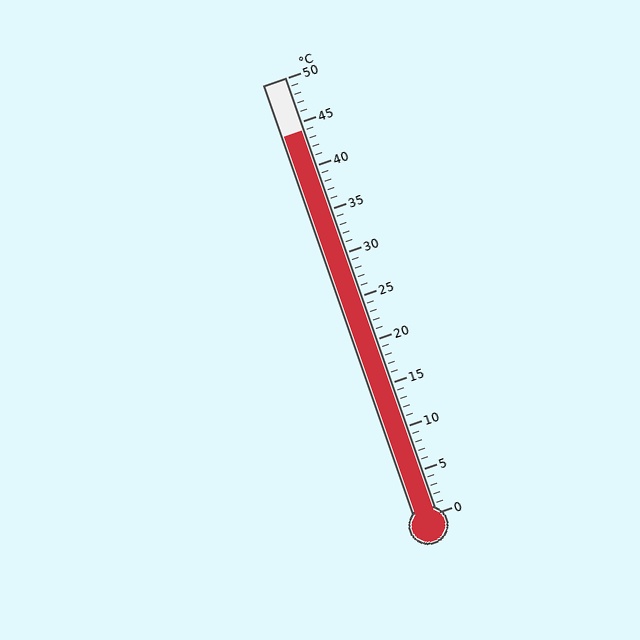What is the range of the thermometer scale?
The thermometer scale ranges from 0°C to 50°C.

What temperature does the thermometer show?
The thermometer shows approximately 44°C.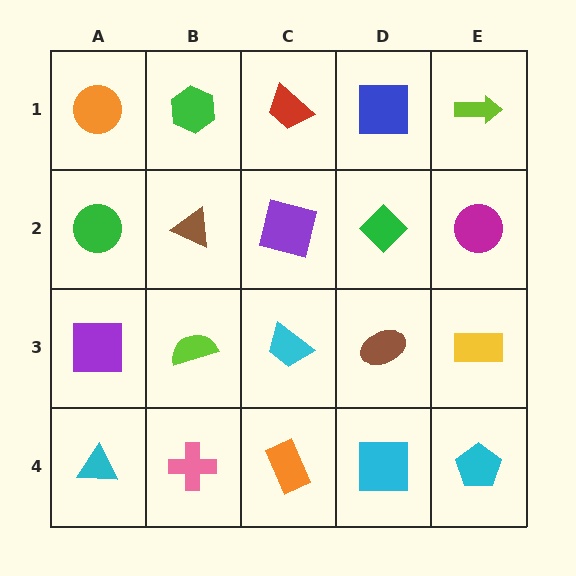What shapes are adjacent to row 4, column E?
A yellow rectangle (row 3, column E), a cyan square (row 4, column D).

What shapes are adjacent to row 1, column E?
A magenta circle (row 2, column E), a blue square (row 1, column D).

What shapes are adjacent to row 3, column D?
A green diamond (row 2, column D), a cyan square (row 4, column D), a cyan trapezoid (row 3, column C), a yellow rectangle (row 3, column E).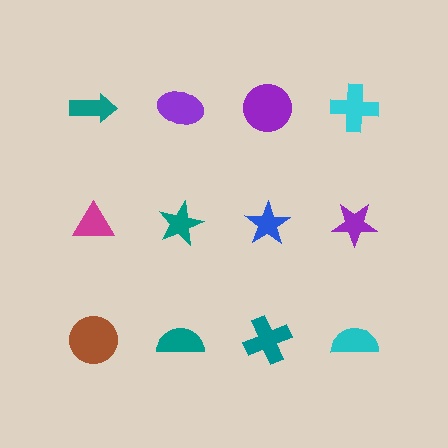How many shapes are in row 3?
4 shapes.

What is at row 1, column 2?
A purple ellipse.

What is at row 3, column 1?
A brown circle.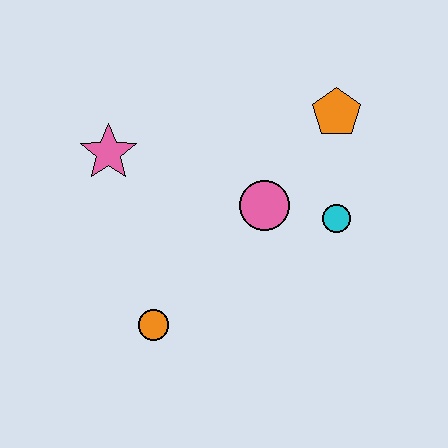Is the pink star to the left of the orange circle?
Yes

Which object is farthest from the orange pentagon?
The orange circle is farthest from the orange pentagon.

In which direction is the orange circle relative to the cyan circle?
The orange circle is to the left of the cyan circle.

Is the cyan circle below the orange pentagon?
Yes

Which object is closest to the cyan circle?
The pink circle is closest to the cyan circle.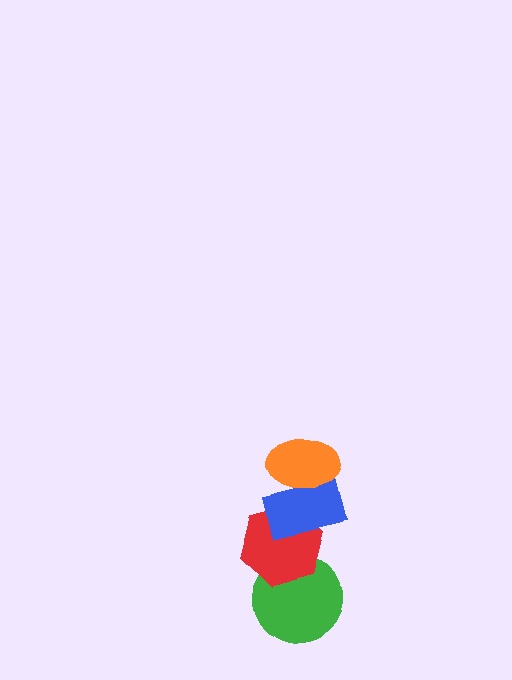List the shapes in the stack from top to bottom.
From top to bottom: the orange ellipse, the blue rectangle, the red hexagon, the green circle.